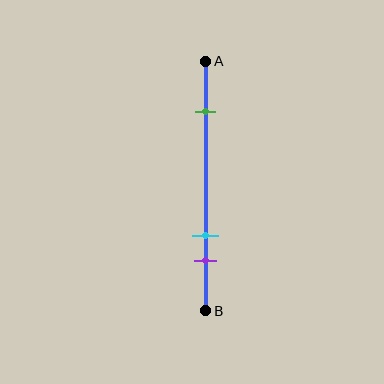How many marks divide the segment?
There are 3 marks dividing the segment.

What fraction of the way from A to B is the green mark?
The green mark is approximately 20% (0.2) of the way from A to B.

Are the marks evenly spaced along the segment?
No, the marks are not evenly spaced.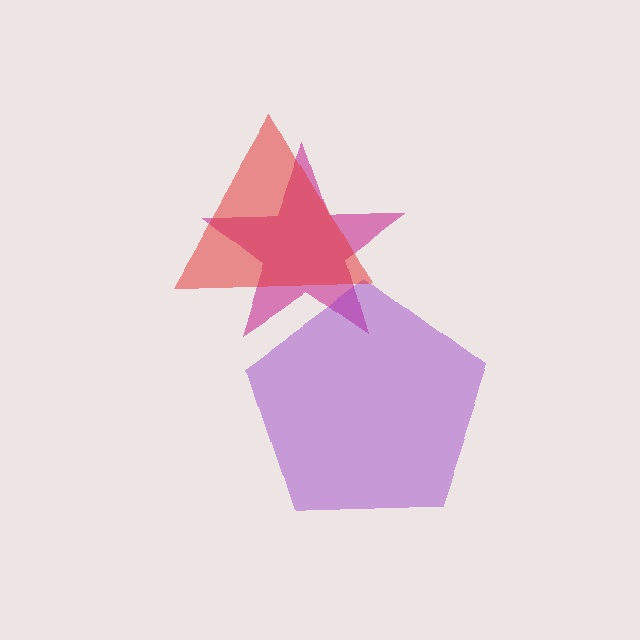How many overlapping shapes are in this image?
There are 3 overlapping shapes in the image.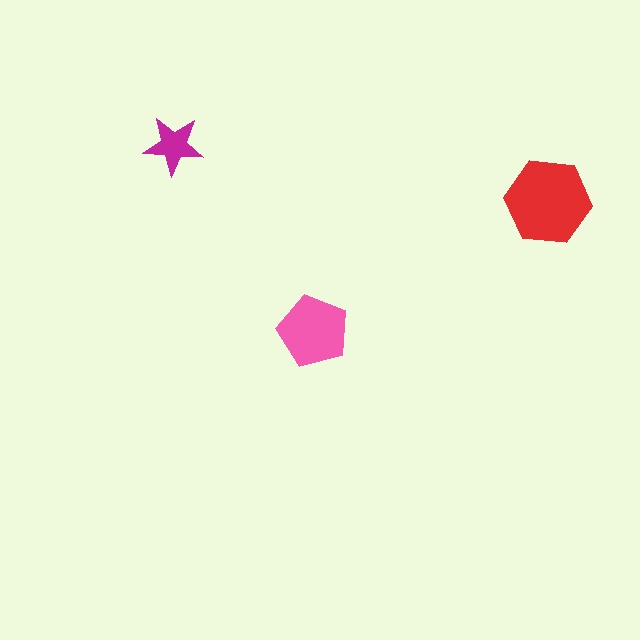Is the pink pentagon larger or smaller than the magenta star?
Larger.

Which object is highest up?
The magenta star is topmost.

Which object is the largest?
The red hexagon.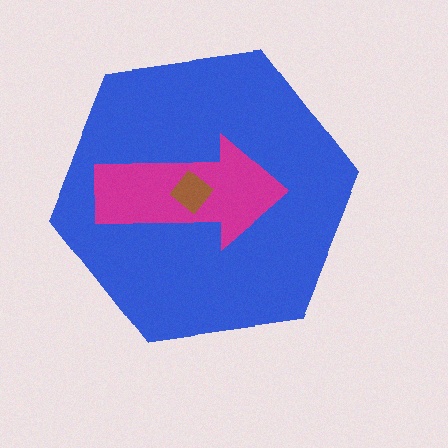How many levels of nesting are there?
3.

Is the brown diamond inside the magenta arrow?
Yes.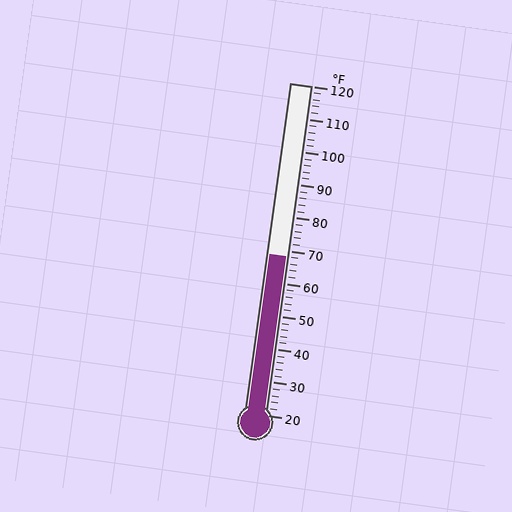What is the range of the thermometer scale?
The thermometer scale ranges from 20°F to 120°F.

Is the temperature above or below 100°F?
The temperature is below 100°F.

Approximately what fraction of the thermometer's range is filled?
The thermometer is filled to approximately 50% of its range.